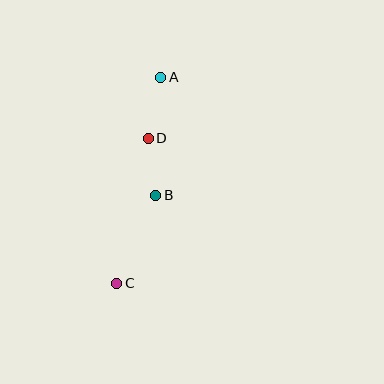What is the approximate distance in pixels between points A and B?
The distance between A and B is approximately 118 pixels.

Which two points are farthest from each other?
Points A and C are farthest from each other.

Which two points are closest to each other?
Points B and D are closest to each other.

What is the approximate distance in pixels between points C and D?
The distance between C and D is approximately 149 pixels.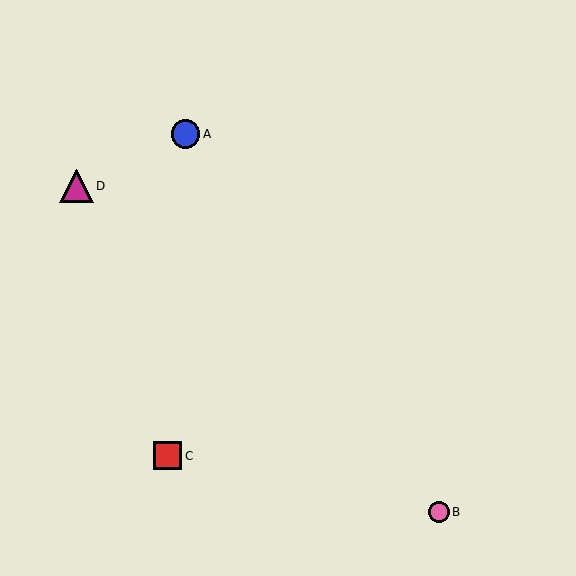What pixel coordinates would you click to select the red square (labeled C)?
Click at (168, 456) to select the red square C.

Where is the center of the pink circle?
The center of the pink circle is at (439, 512).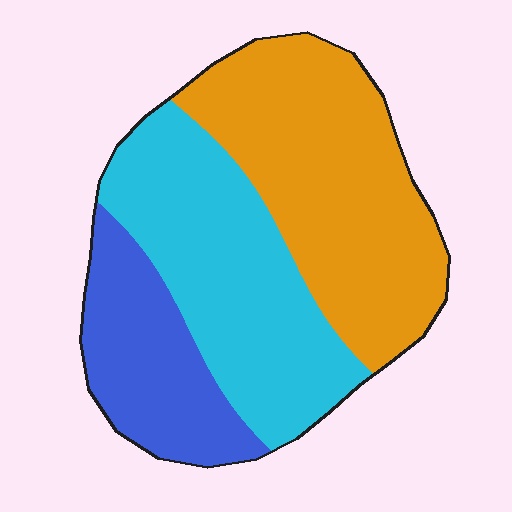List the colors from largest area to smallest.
From largest to smallest: orange, cyan, blue.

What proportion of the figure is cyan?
Cyan covers 37% of the figure.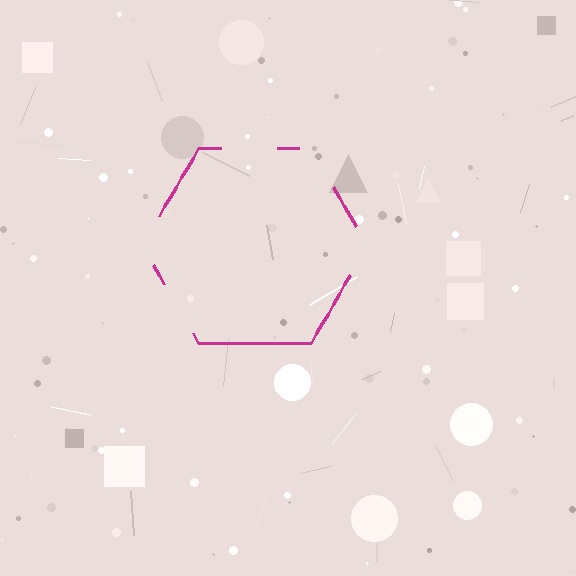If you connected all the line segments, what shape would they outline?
They would outline a hexagon.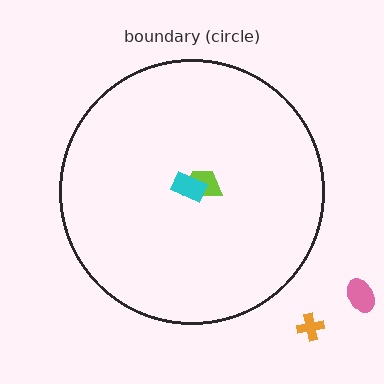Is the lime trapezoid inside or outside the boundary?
Inside.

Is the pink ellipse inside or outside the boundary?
Outside.